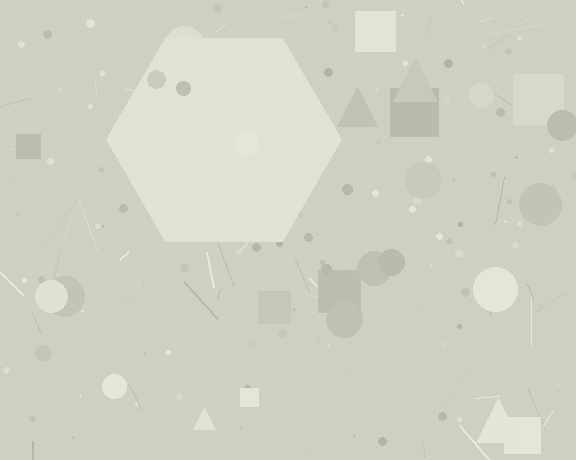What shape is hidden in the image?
A hexagon is hidden in the image.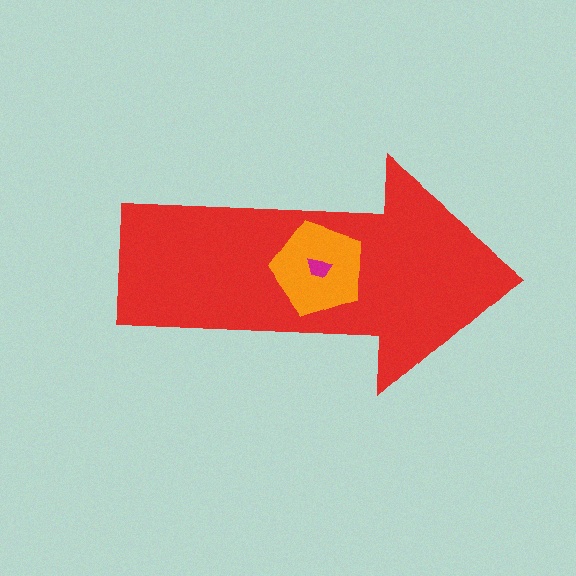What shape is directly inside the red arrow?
The orange pentagon.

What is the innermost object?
The magenta trapezoid.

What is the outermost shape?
The red arrow.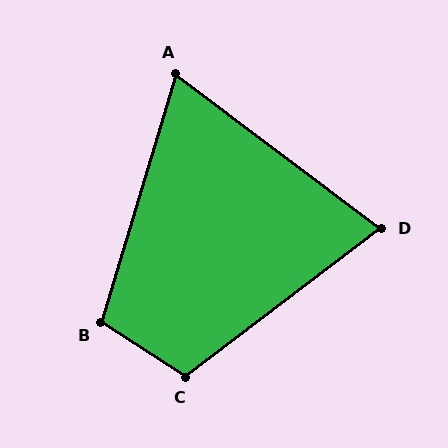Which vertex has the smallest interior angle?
A, at approximately 70 degrees.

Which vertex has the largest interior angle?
C, at approximately 110 degrees.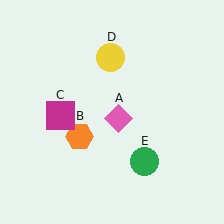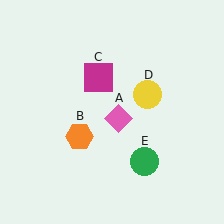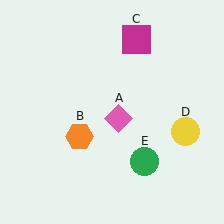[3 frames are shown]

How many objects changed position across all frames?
2 objects changed position: magenta square (object C), yellow circle (object D).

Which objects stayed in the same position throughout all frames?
Pink diamond (object A) and orange hexagon (object B) and green circle (object E) remained stationary.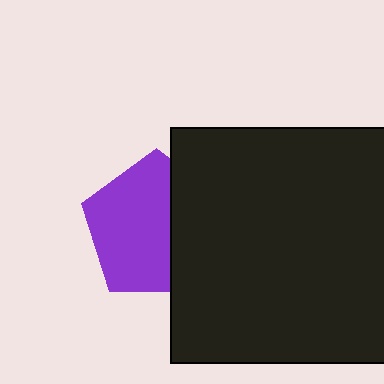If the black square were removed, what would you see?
You would see the complete purple pentagon.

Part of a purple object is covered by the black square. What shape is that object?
It is a pentagon.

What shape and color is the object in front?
The object in front is a black square.